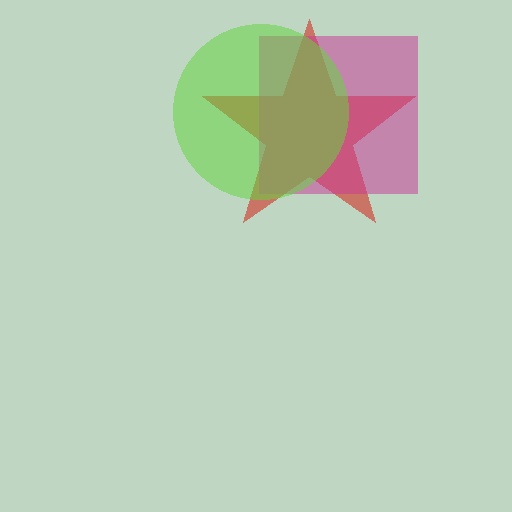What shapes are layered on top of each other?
The layered shapes are: a red star, a magenta square, a lime circle.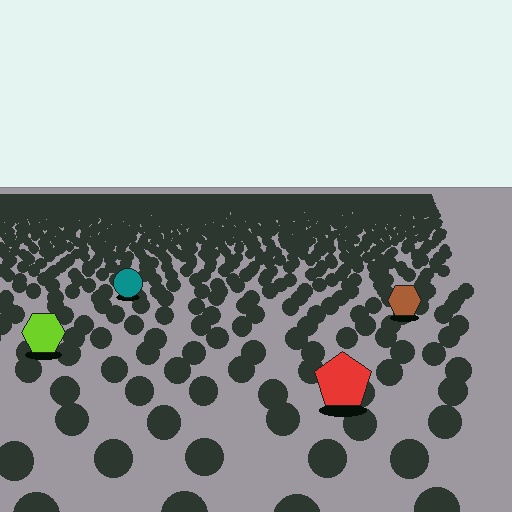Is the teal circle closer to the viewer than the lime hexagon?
No. The lime hexagon is closer — you can tell from the texture gradient: the ground texture is coarser near it.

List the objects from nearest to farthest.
From nearest to farthest: the red pentagon, the lime hexagon, the brown hexagon, the teal circle.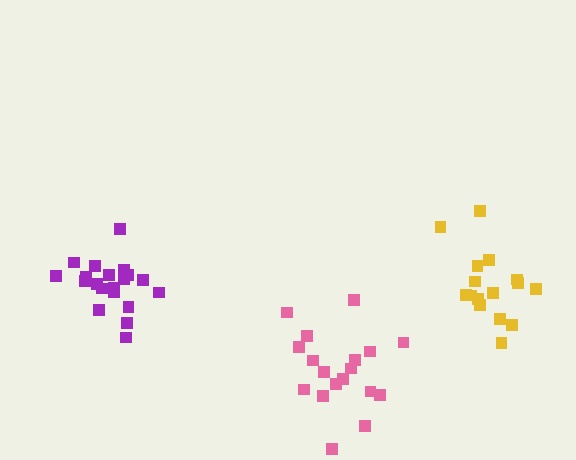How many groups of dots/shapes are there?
There are 3 groups.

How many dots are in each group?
Group 1: 16 dots, Group 2: 18 dots, Group 3: 20 dots (54 total).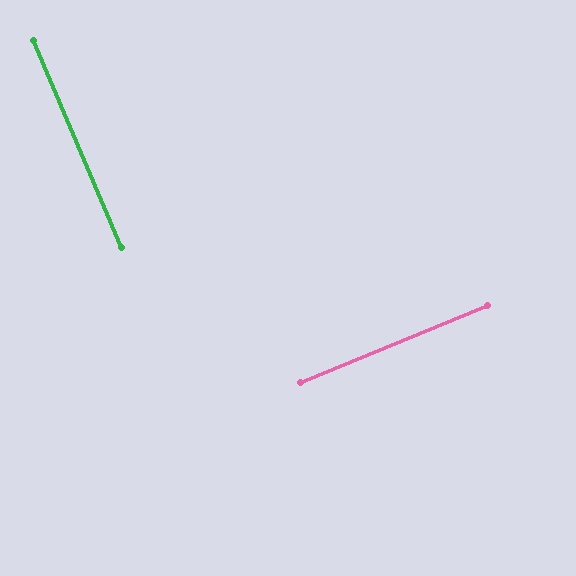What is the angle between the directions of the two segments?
Approximately 89 degrees.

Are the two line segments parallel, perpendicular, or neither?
Perpendicular — they meet at approximately 89°.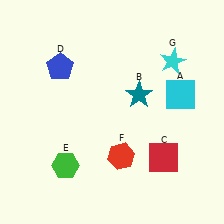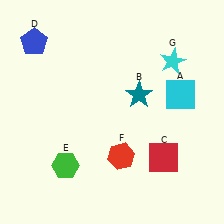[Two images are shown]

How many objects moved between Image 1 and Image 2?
1 object moved between the two images.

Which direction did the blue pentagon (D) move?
The blue pentagon (D) moved left.